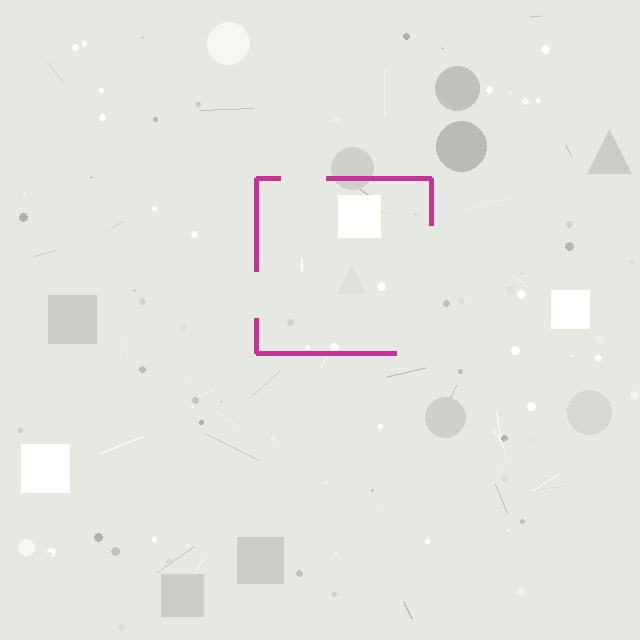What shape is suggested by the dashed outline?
The dashed outline suggests a square.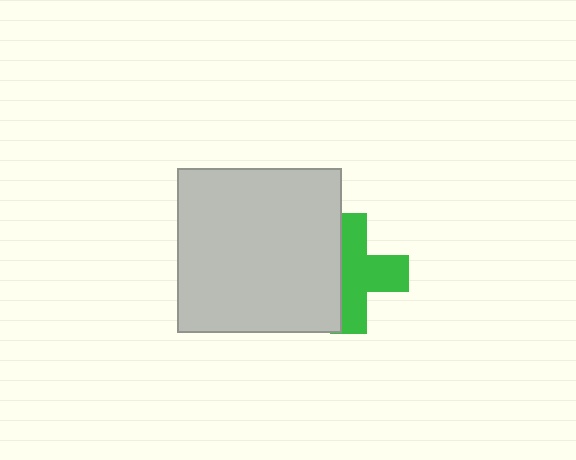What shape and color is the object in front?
The object in front is a light gray square.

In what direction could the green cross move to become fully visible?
The green cross could move right. That would shift it out from behind the light gray square entirely.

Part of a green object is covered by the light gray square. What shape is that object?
It is a cross.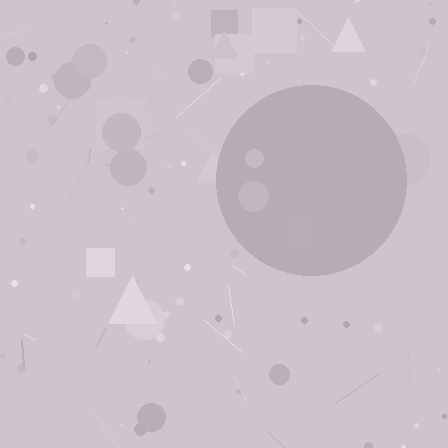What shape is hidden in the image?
A circle is hidden in the image.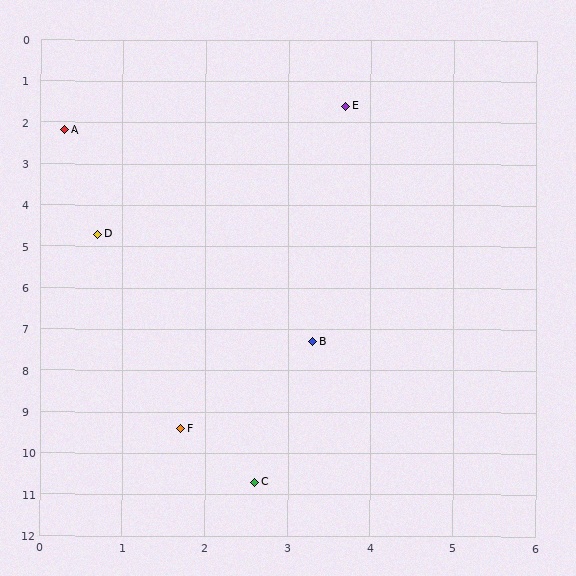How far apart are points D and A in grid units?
Points D and A are about 2.5 grid units apart.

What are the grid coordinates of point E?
Point E is at approximately (3.7, 1.6).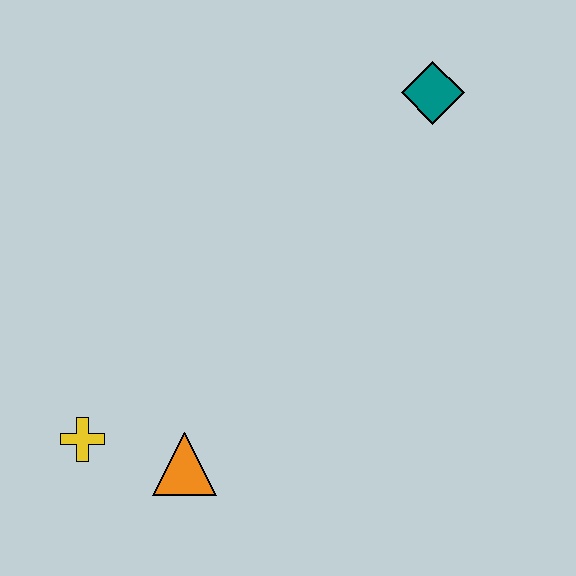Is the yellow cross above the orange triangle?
Yes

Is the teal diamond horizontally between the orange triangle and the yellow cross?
No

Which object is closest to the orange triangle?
The yellow cross is closest to the orange triangle.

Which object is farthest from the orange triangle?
The teal diamond is farthest from the orange triangle.